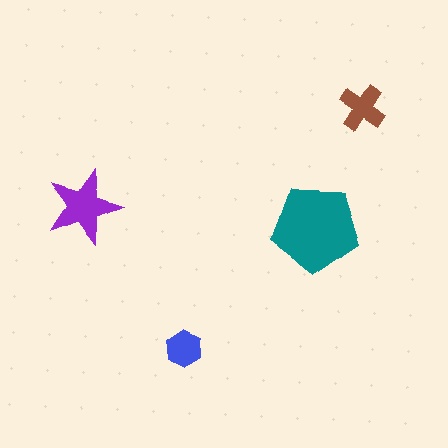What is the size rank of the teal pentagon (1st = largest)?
1st.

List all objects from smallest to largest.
The blue hexagon, the brown cross, the purple star, the teal pentagon.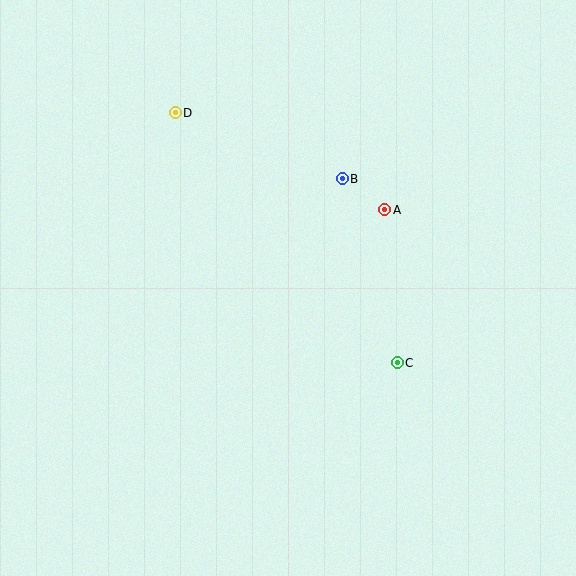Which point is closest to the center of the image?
Point B at (342, 179) is closest to the center.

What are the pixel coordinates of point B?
Point B is at (342, 179).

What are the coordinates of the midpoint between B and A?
The midpoint between B and A is at (363, 194).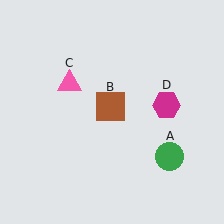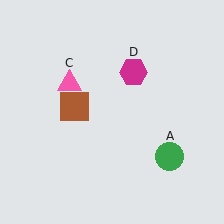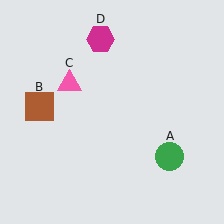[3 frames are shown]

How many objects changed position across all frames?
2 objects changed position: brown square (object B), magenta hexagon (object D).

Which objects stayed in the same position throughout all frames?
Green circle (object A) and pink triangle (object C) remained stationary.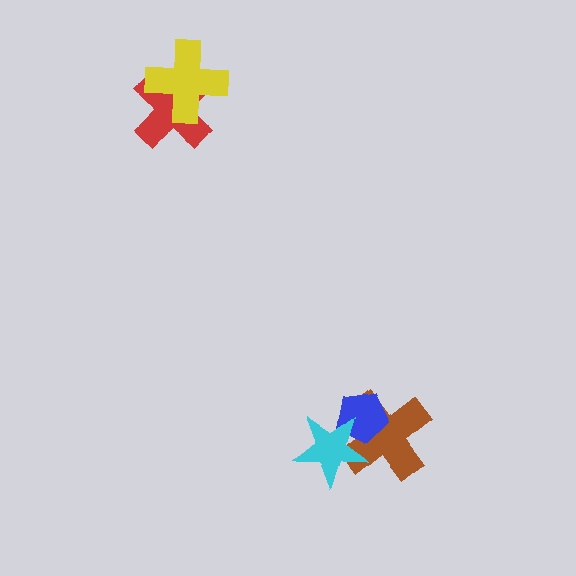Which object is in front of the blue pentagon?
The cyan star is in front of the blue pentagon.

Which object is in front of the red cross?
The yellow cross is in front of the red cross.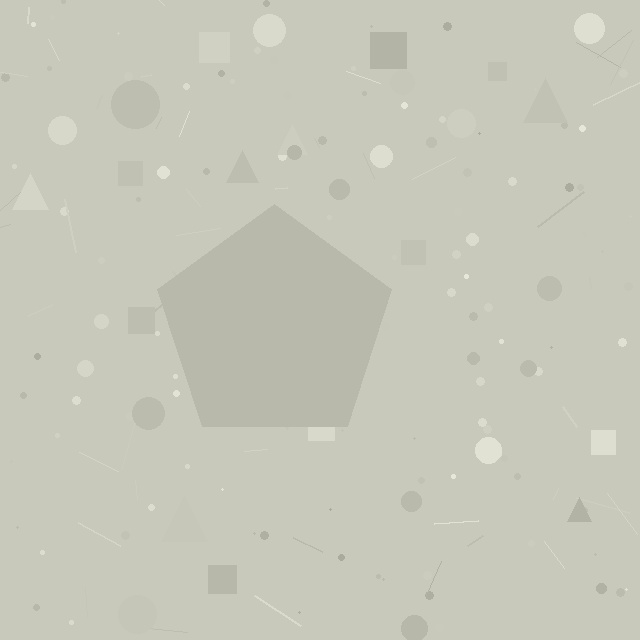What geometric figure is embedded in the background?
A pentagon is embedded in the background.